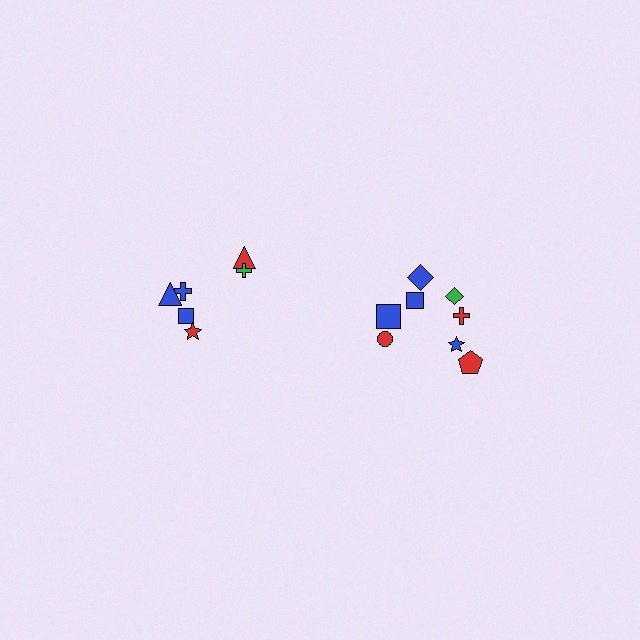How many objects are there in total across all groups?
There are 14 objects.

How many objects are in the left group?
There are 6 objects.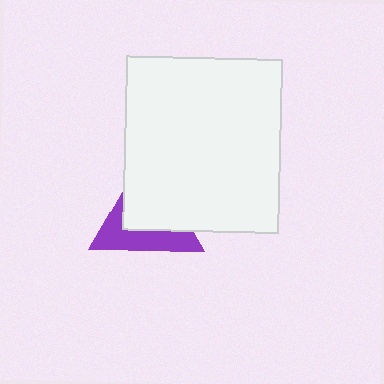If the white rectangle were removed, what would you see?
You would see the complete purple triangle.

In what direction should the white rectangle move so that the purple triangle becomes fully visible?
The white rectangle should move toward the upper-right. That is the shortest direction to clear the overlap and leave the purple triangle fully visible.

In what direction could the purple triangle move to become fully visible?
The purple triangle could move toward the lower-left. That would shift it out from behind the white rectangle entirely.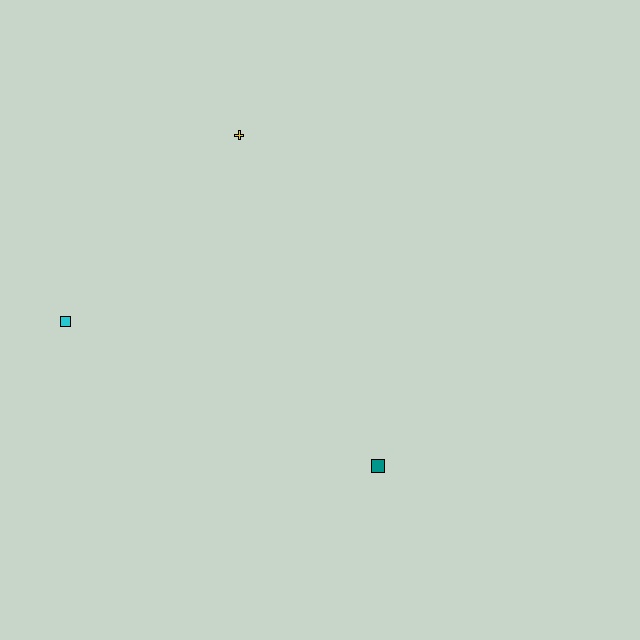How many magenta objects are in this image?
There are no magenta objects.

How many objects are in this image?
There are 3 objects.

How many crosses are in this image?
There is 1 cross.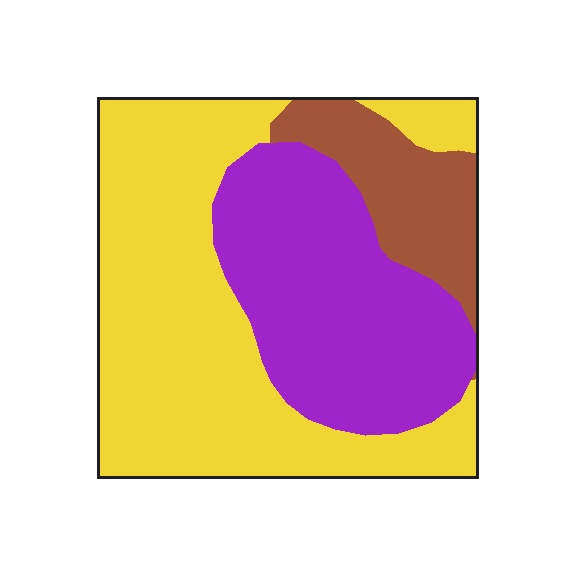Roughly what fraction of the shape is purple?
Purple covers around 35% of the shape.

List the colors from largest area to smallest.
From largest to smallest: yellow, purple, brown.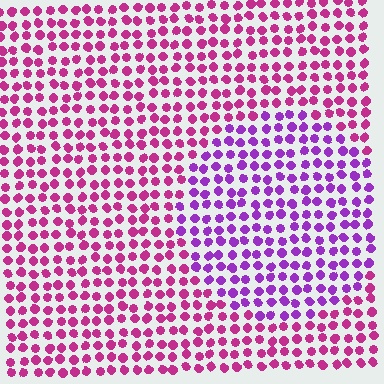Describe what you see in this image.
The image is filled with small magenta elements in a uniform arrangement. A circle-shaped region is visible where the elements are tinted to a slightly different hue, forming a subtle color boundary.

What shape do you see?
I see a circle.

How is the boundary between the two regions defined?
The boundary is defined purely by a slight shift in hue (about 38 degrees). Spacing, size, and orientation are identical on both sides.